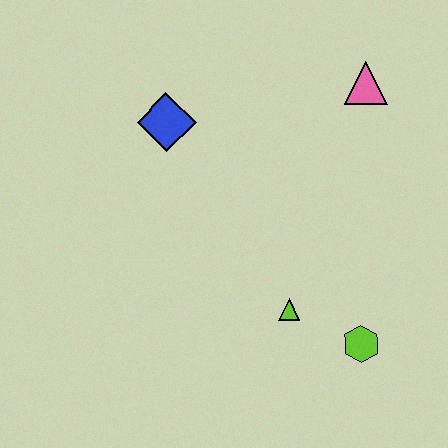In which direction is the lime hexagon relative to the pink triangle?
The lime hexagon is below the pink triangle.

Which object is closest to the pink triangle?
The blue diamond is closest to the pink triangle.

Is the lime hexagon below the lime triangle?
Yes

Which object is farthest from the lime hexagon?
The blue diamond is farthest from the lime hexagon.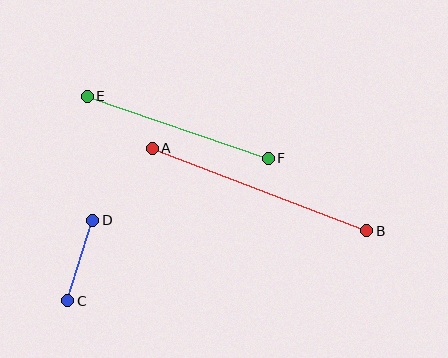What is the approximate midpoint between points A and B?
The midpoint is at approximately (260, 190) pixels.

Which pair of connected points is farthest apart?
Points A and B are farthest apart.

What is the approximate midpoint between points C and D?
The midpoint is at approximately (80, 260) pixels.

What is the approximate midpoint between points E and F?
The midpoint is at approximately (178, 127) pixels.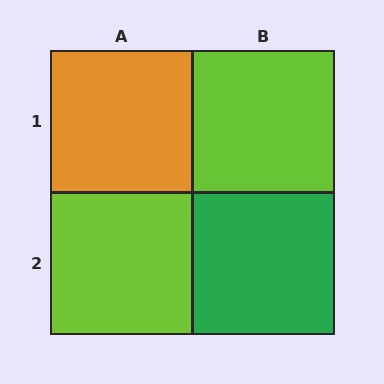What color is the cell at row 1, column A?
Orange.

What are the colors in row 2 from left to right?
Lime, green.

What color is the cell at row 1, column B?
Lime.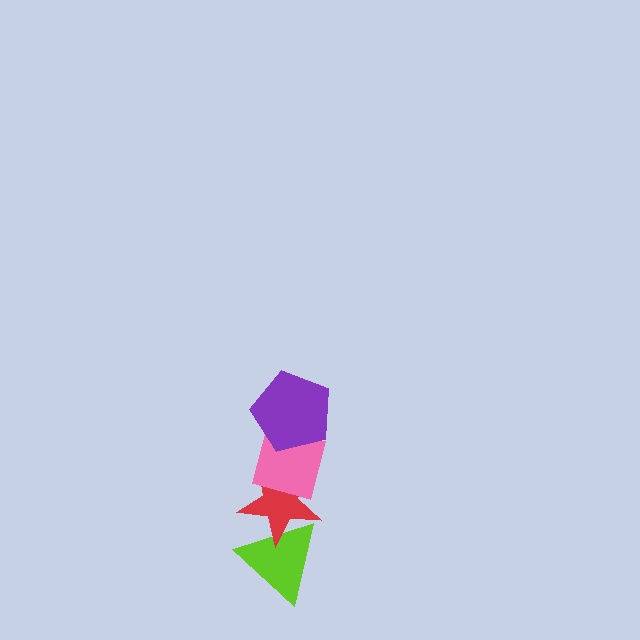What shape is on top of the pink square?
The purple pentagon is on top of the pink square.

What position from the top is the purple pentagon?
The purple pentagon is 1st from the top.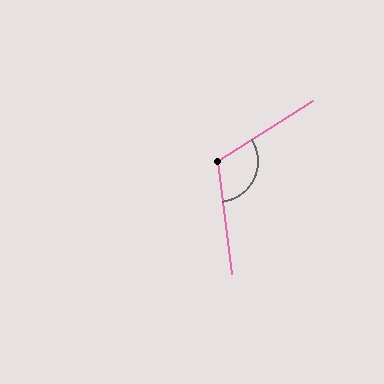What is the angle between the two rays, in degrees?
Approximately 116 degrees.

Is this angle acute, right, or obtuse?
It is obtuse.